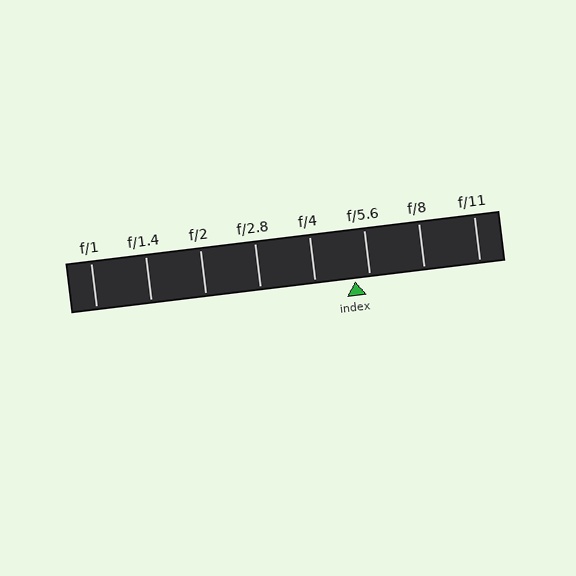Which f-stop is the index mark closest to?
The index mark is closest to f/5.6.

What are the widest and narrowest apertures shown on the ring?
The widest aperture shown is f/1 and the narrowest is f/11.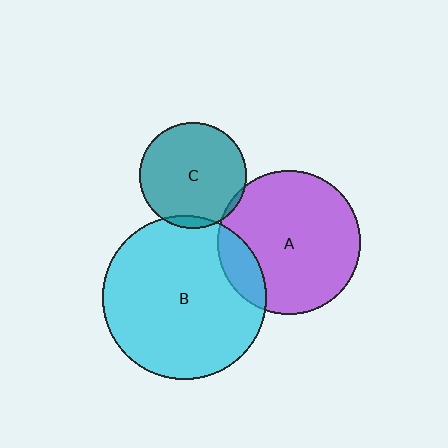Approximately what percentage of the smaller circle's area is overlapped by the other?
Approximately 5%.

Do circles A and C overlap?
Yes.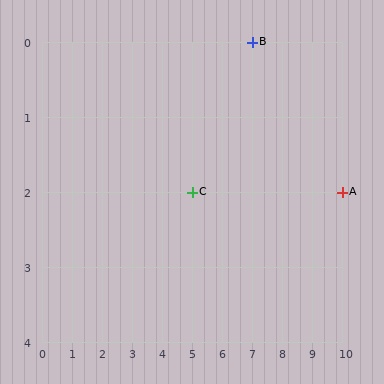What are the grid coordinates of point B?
Point B is at grid coordinates (7, 0).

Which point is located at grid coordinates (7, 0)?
Point B is at (7, 0).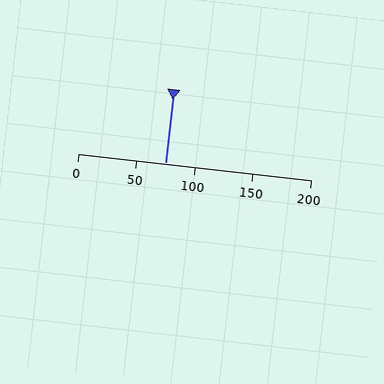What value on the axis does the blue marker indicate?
The marker indicates approximately 75.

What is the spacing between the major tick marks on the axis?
The major ticks are spaced 50 apart.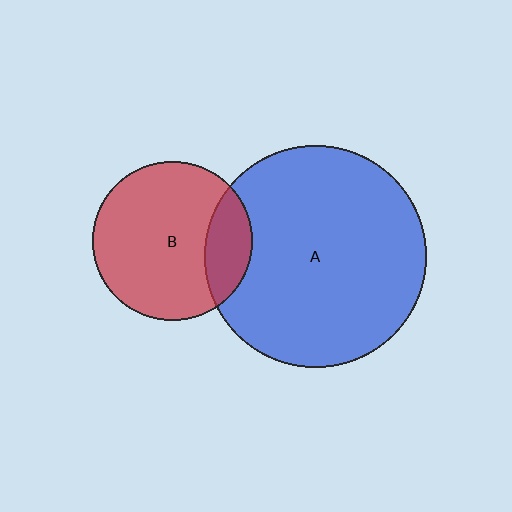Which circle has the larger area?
Circle A (blue).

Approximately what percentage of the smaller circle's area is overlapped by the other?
Approximately 20%.